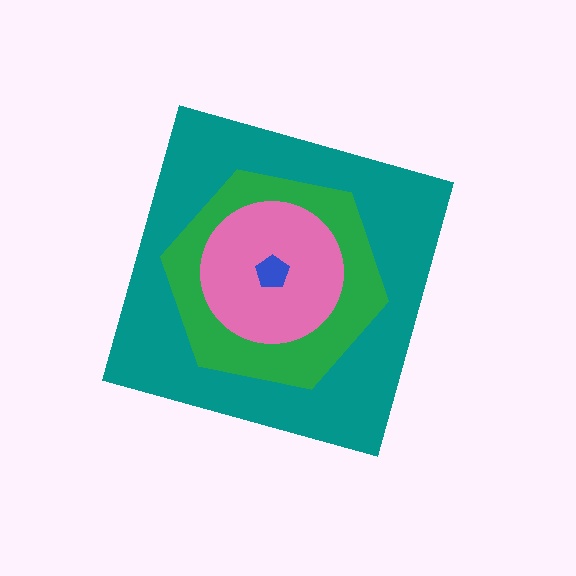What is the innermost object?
The blue pentagon.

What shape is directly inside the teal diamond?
The green hexagon.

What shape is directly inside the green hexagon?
The pink circle.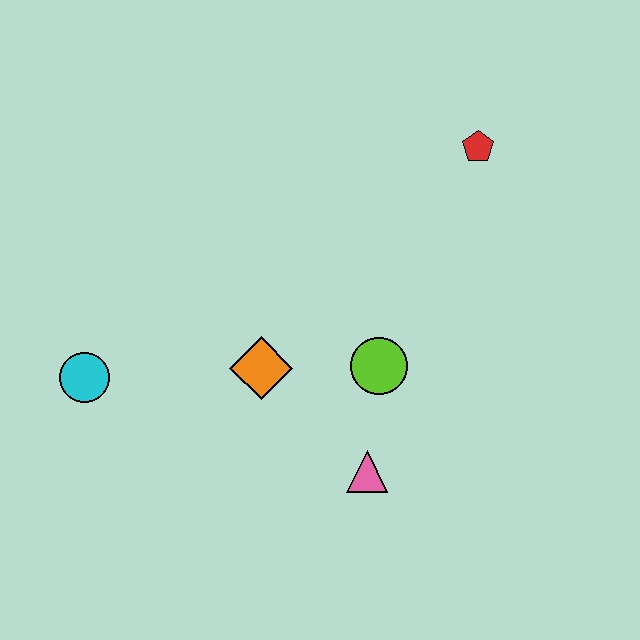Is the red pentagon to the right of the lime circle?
Yes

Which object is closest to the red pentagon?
The lime circle is closest to the red pentagon.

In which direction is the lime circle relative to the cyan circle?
The lime circle is to the right of the cyan circle.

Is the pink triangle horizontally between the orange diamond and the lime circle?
Yes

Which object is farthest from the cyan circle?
The red pentagon is farthest from the cyan circle.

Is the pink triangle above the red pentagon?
No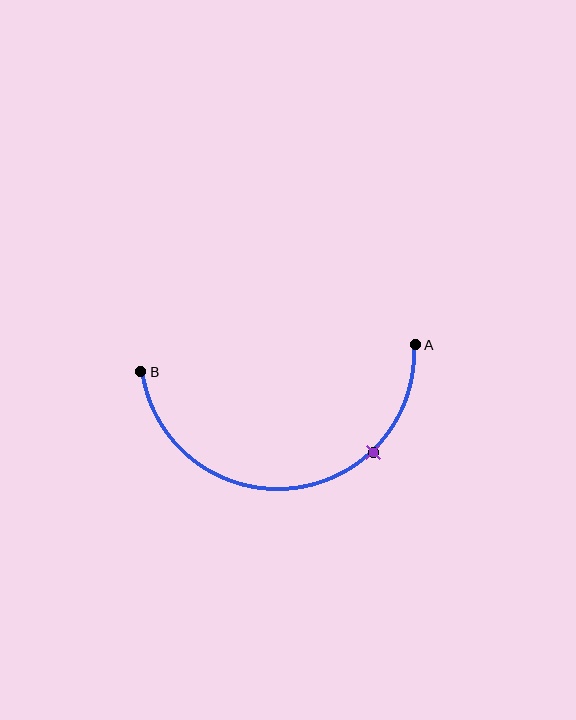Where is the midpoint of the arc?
The arc midpoint is the point on the curve farthest from the straight line joining A and B. It sits below that line.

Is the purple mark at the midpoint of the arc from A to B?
No. The purple mark lies on the arc but is closer to endpoint A. The arc midpoint would be at the point on the curve equidistant along the arc from both A and B.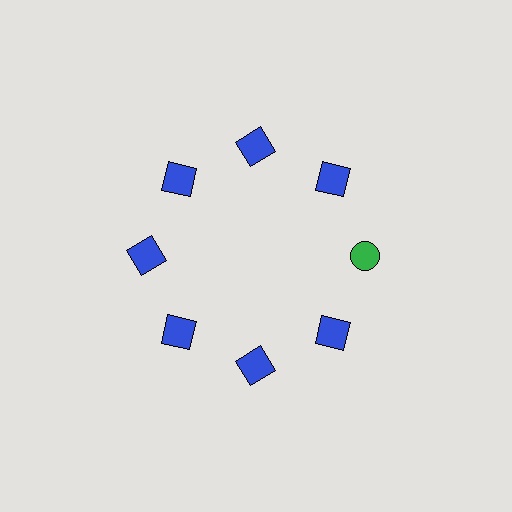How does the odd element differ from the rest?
It differs in both color (green instead of blue) and shape (circle instead of square).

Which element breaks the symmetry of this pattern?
The green circle at roughly the 3 o'clock position breaks the symmetry. All other shapes are blue squares.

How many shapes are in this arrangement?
There are 8 shapes arranged in a ring pattern.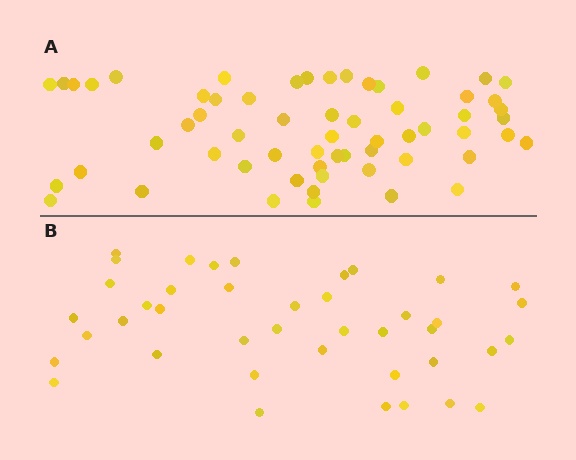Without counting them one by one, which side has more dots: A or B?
Region A (the top region) has more dots.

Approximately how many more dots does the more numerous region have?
Region A has approximately 20 more dots than region B.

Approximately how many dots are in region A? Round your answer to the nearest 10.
About 60 dots.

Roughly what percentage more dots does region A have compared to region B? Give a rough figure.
About 45% more.